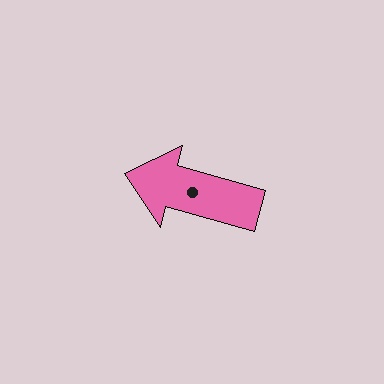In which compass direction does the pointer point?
West.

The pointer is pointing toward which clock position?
Roughly 10 o'clock.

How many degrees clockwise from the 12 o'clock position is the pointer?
Approximately 286 degrees.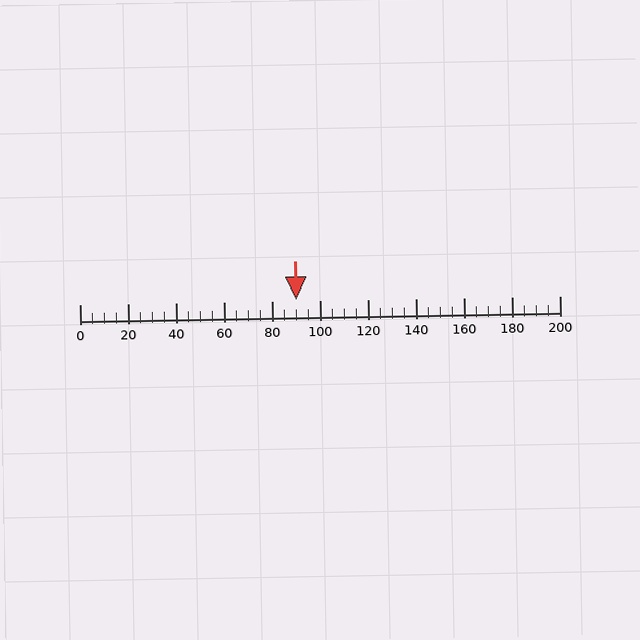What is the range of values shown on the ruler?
The ruler shows values from 0 to 200.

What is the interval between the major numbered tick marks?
The major tick marks are spaced 20 units apart.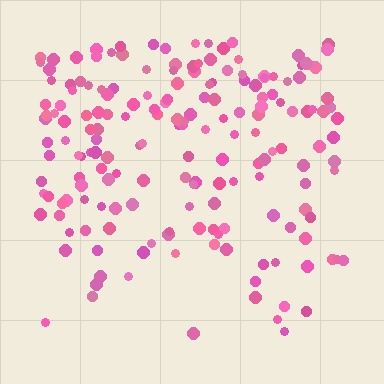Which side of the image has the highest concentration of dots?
The top.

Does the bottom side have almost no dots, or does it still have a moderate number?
Still a moderate number, just noticeably fewer than the top.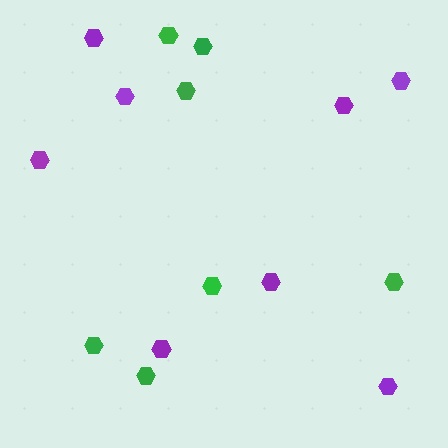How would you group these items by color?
There are 2 groups: one group of purple hexagons (8) and one group of green hexagons (7).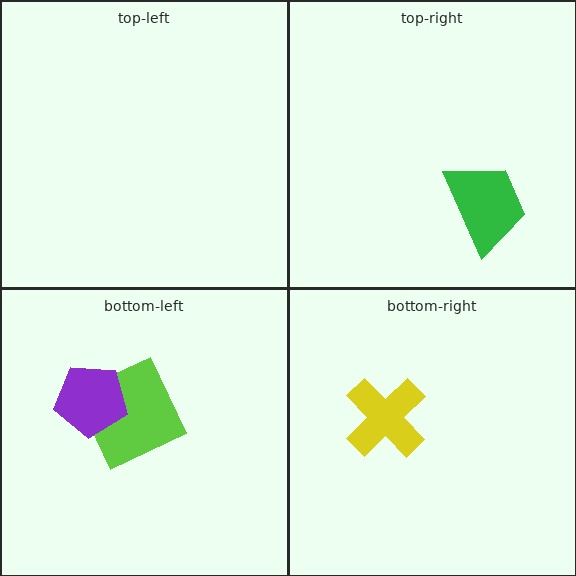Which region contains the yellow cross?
The bottom-right region.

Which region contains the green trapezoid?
The top-right region.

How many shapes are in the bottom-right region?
1.